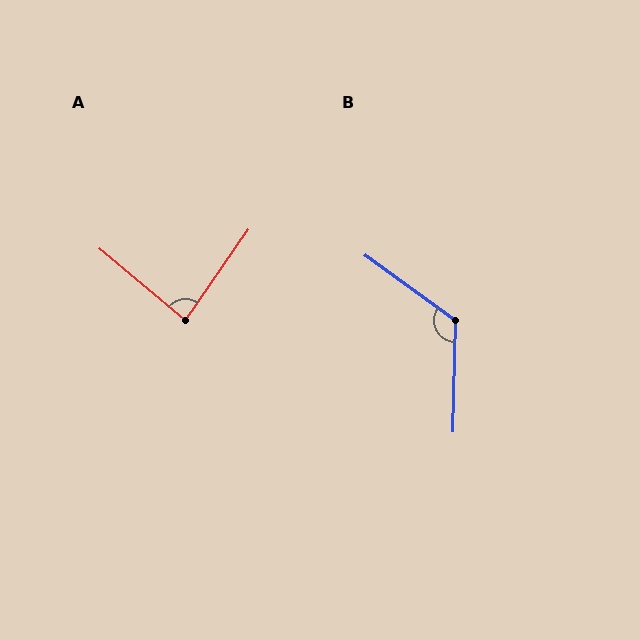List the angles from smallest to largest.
A (85°), B (125°).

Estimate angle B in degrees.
Approximately 125 degrees.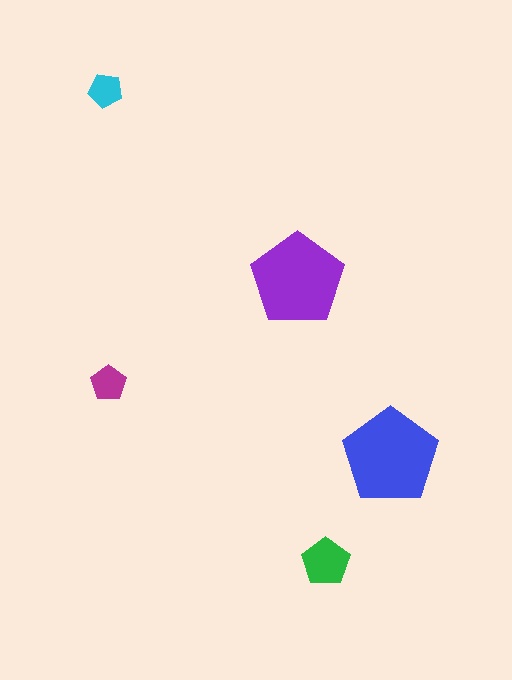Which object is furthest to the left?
The cyan pentagon is leftmost.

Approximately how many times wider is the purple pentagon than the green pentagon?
About 2 times wider.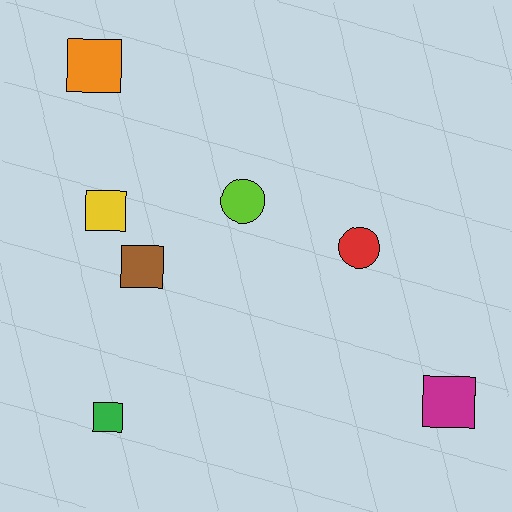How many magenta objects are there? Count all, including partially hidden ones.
There is 1 magenta object.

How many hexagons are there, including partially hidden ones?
There are no hexagons.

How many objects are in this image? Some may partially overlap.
There are 7 objects.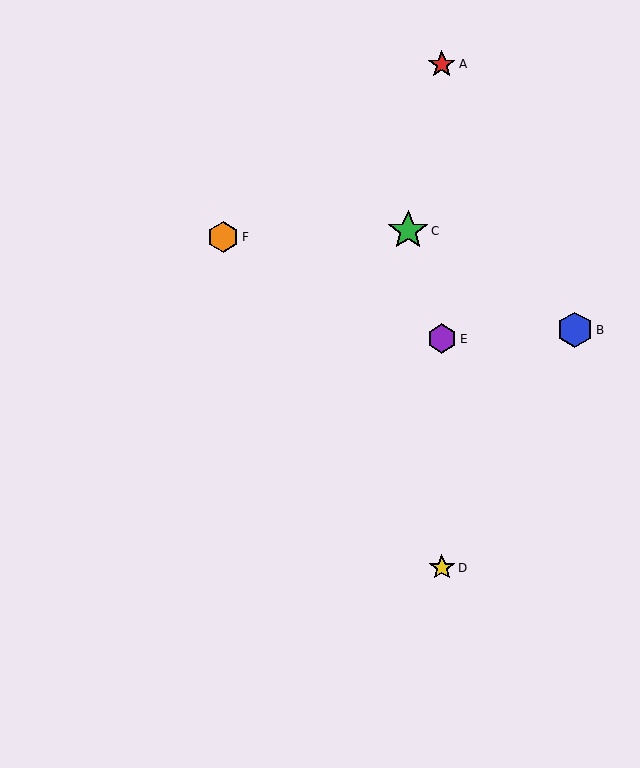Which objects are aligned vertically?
Objects A, D, E are aligned vertically.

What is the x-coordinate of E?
Object E is at x≈442.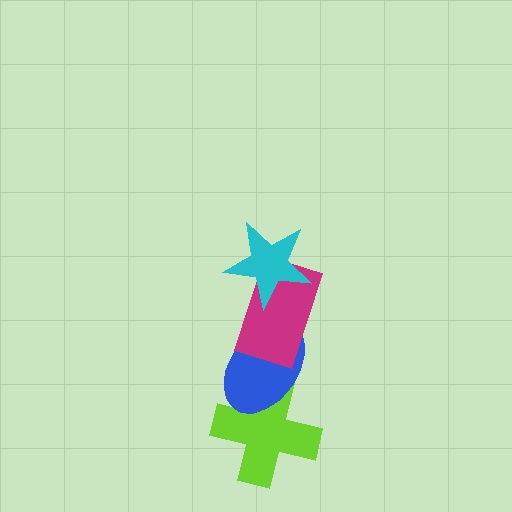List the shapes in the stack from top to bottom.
From top to bottom: the cyan star, the magenta rectangle, the blue ellipse, the lime cross.